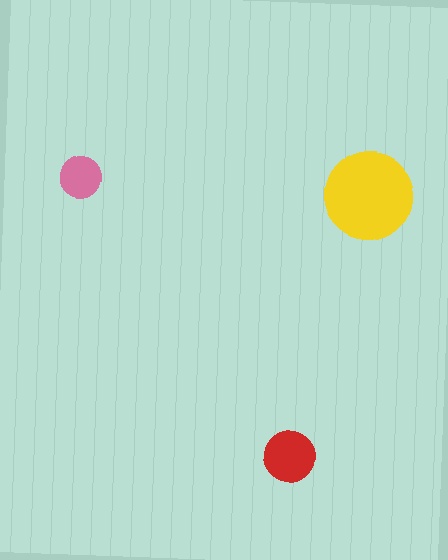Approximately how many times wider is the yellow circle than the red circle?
About 1.5 times wider.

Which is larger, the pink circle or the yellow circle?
The yellow one.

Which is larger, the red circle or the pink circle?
The red one.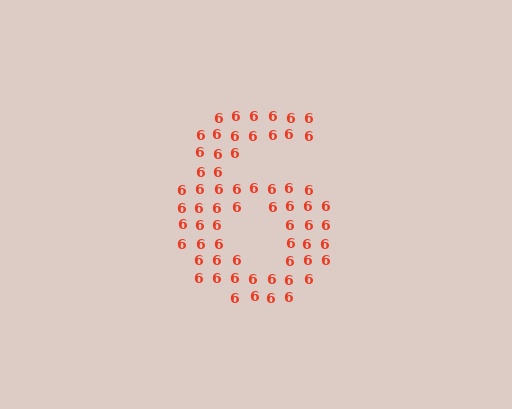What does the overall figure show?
The overall figure shows the digit 6.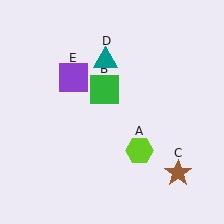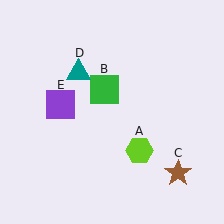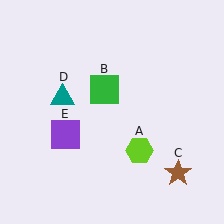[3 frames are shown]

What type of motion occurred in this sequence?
The teal triangle (object D), purple square (object E) rotated counterclockwise around the center of the scene.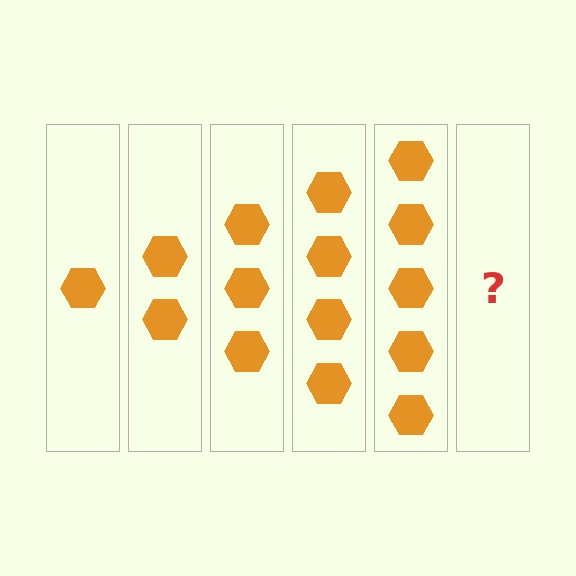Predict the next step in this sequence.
The next step is 6 hexagons.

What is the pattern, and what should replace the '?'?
The pattern is that each step adds one more hexagon. The '?' should be 6 hexagons.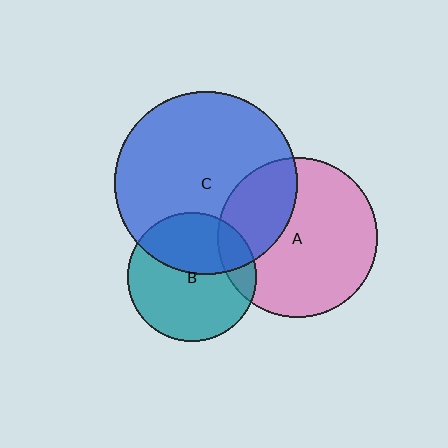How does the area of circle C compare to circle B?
Approximately 2.0 times.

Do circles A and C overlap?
Yes.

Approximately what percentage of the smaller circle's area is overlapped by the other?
Approximately 30%.